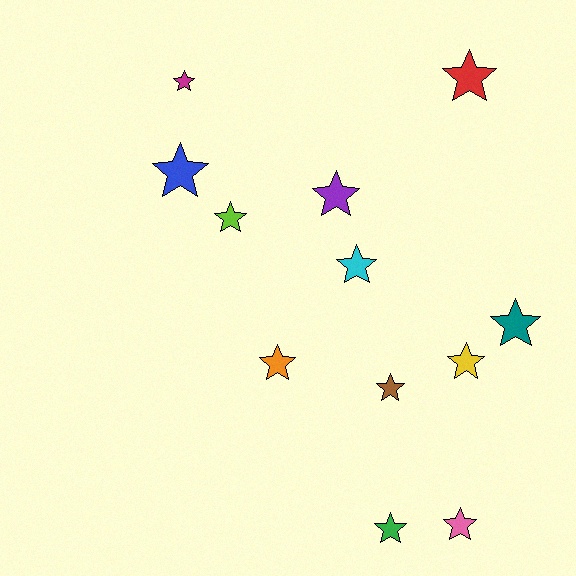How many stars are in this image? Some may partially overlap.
There are 12 stars.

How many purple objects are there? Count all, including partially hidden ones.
There is 1 purple object.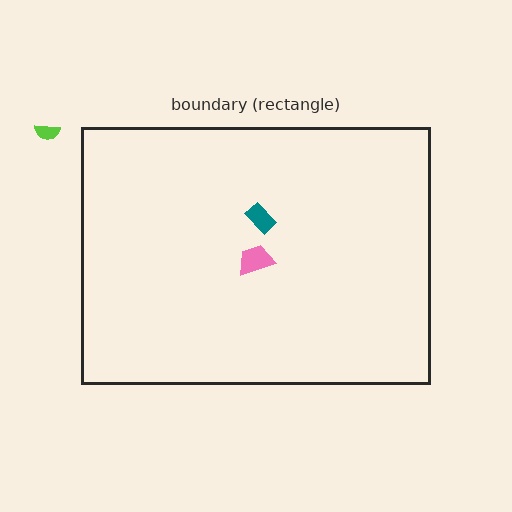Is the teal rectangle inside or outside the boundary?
Inside.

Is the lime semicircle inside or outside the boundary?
Outside.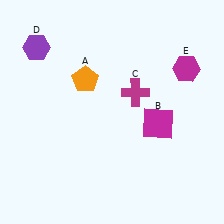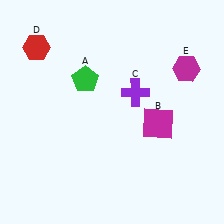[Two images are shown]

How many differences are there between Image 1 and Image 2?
There are 3 differences between the two images.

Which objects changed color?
A changed from orange to green. C changed from magenta to purple. D changed from purple to red.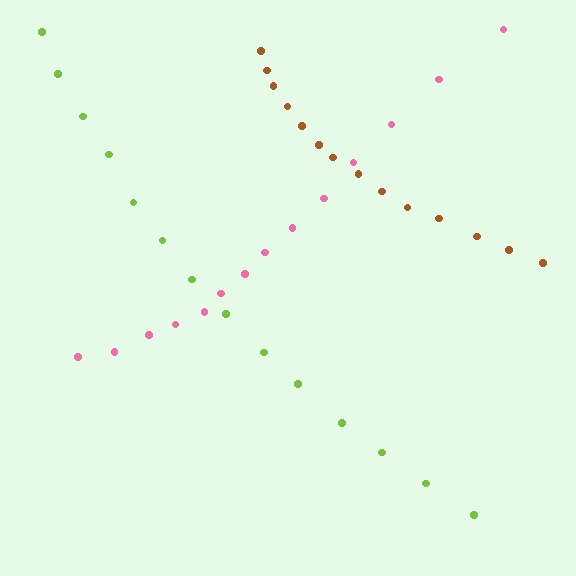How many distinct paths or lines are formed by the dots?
There are 3 distinct paths.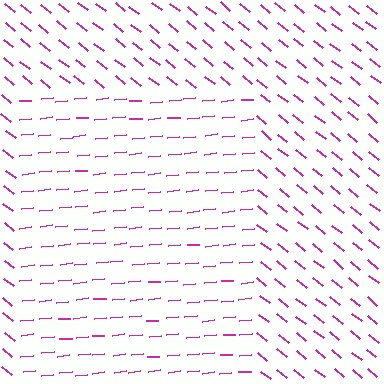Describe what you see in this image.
The image is filled with small magenta line segments. A rectangle region in the image has lines oriented differently from the surrounding lines, creating a visible texture boundary.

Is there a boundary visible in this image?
Yes, there is a texture boundary formed by a change in line orientation.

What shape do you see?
I see a rectangle.